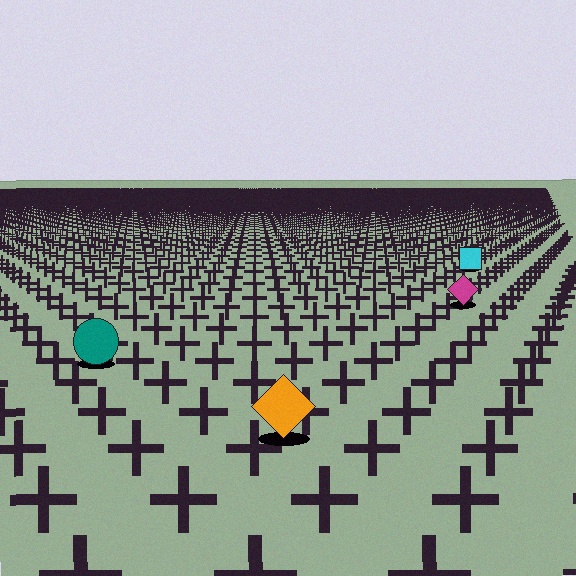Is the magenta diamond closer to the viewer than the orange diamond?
No. The orange diamond is closer — you can tell from the texture gradient: the ground texture is coarser near it.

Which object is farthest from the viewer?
The cyan square is farthest from the viewer. It appears smaller and the ground texture around it is denser.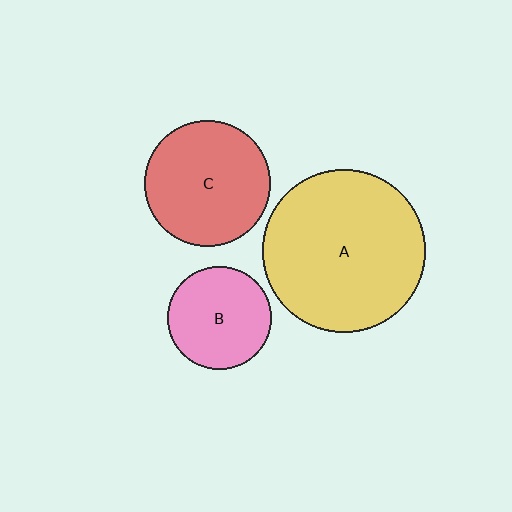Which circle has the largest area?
Circle A (yellow).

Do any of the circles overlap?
No, none of the circles overlap.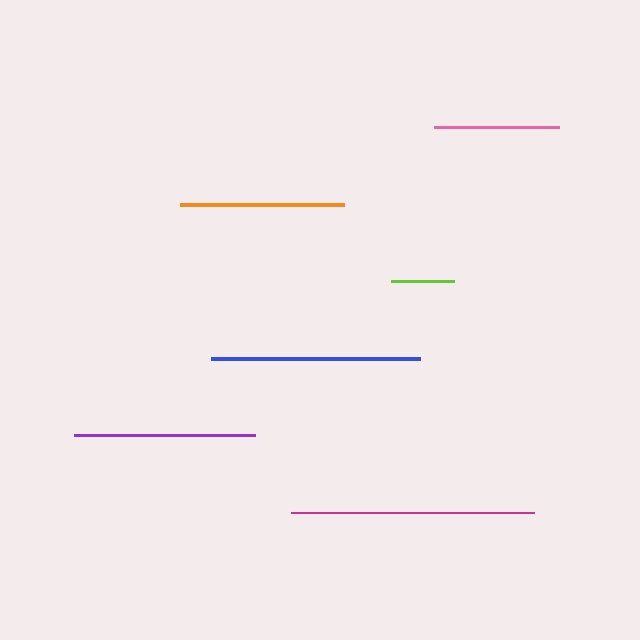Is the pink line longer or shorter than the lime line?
The pink line is longer than the lime line.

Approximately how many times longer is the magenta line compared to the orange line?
The magenta line is approximately 1.5 times the length of the orange line.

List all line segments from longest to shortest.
From longest to shortest: magenta, blue, purple, orange, pink, lime.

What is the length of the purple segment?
The purple segment is approximately 182 pixels long.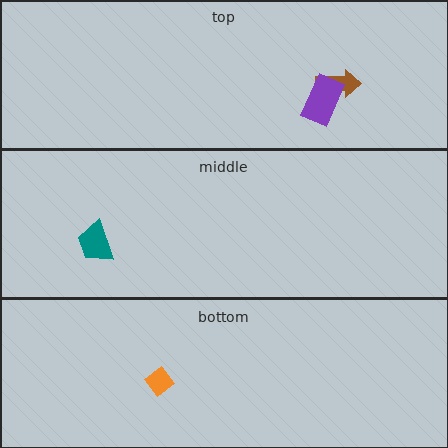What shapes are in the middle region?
The teal trapezoid.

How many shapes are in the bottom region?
1.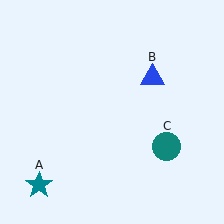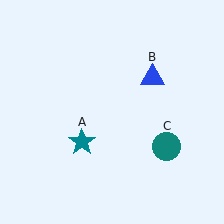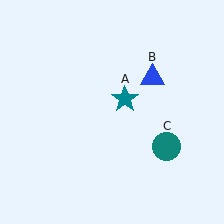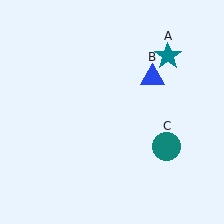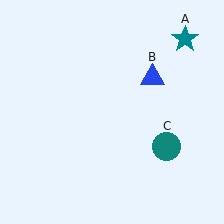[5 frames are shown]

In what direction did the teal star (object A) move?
The teal star (object A) moved up and to the right.